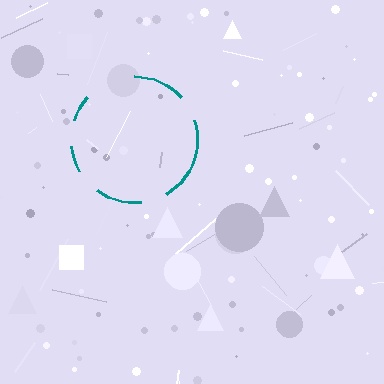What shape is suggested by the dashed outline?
The dashed outline suggests a circle.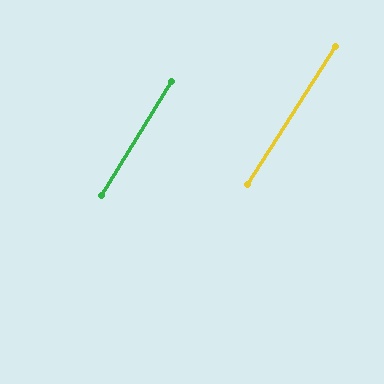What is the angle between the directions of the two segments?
Approximately 1 degree.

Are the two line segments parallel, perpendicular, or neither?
Parallel — their directions differ by only 1.0°.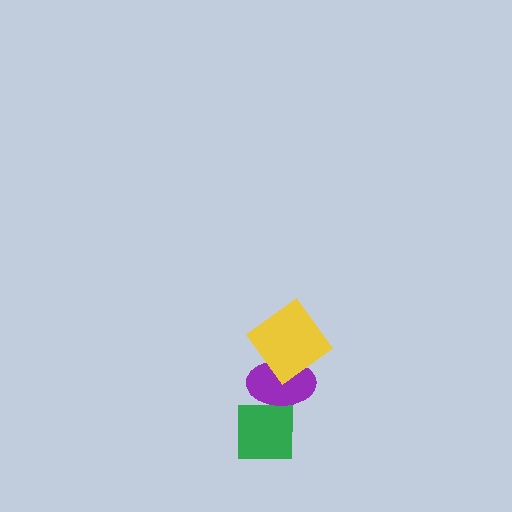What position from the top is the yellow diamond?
The yellow diamond is 1st from the top.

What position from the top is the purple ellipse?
The purple ellipse is 2nd from the top.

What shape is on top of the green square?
The purple ellipse is on top of the green square.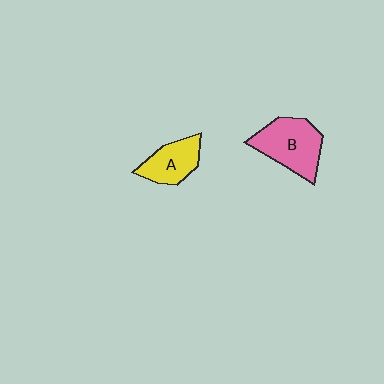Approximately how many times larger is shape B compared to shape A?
Approximately 1.5 times.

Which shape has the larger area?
Shape B (pink).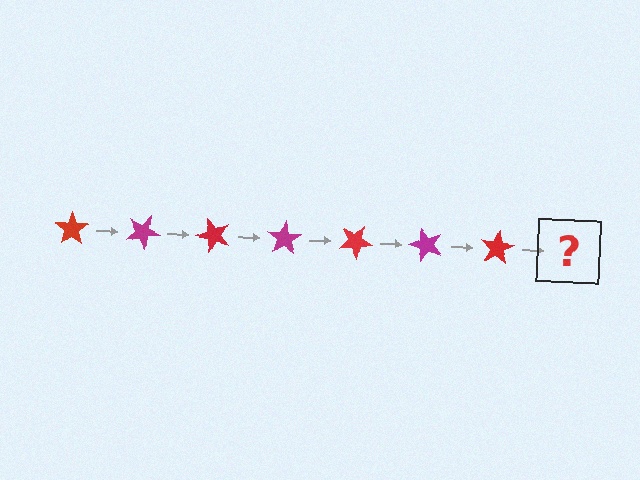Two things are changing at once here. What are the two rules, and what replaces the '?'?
The two rules are that it rotates 25 degrees each step and the color cycles through red and magenta. The '?' should be a magenta star, rotated 175 degrees from the start.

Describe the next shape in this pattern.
It should be a magenta star, rotated 175 degrees from the start.